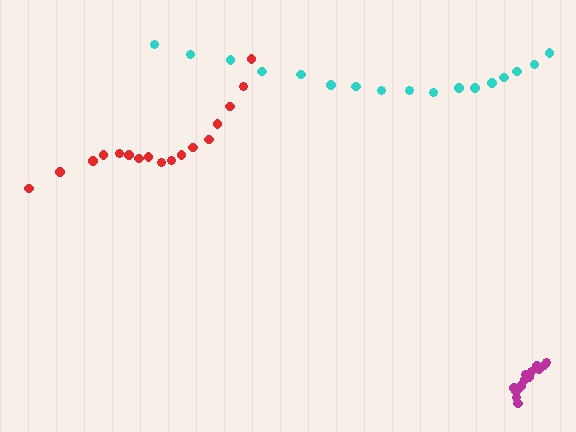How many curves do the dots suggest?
There are 3 distinct paths.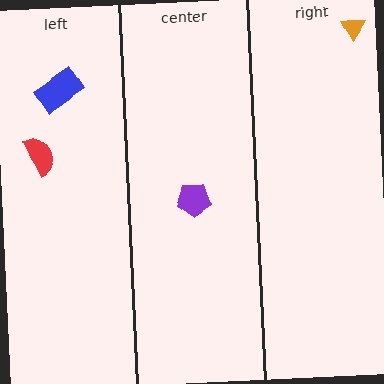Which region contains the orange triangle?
The right region.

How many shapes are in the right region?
1.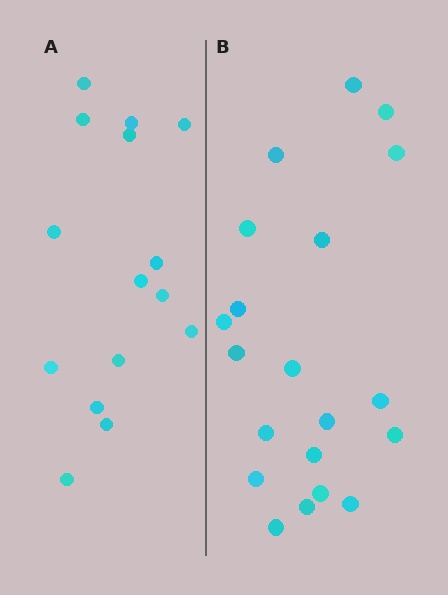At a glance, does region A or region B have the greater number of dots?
Region B (the right region) has more dots.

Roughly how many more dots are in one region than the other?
Region B has about 5 more dots than region A.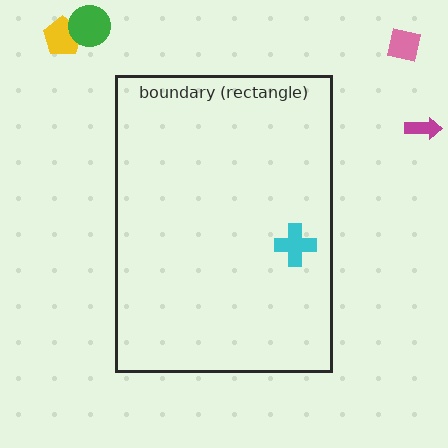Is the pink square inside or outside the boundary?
Outside.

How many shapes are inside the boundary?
1 inside, 4 outside.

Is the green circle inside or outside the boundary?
Outside.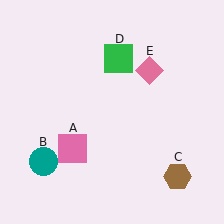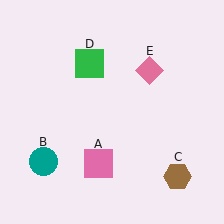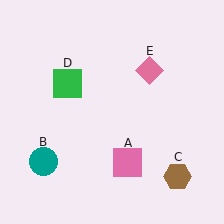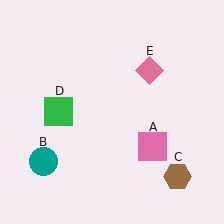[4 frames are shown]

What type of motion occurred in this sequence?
The pink square (object A), green square (object D) rotated counterclockwise around the center of the scene.